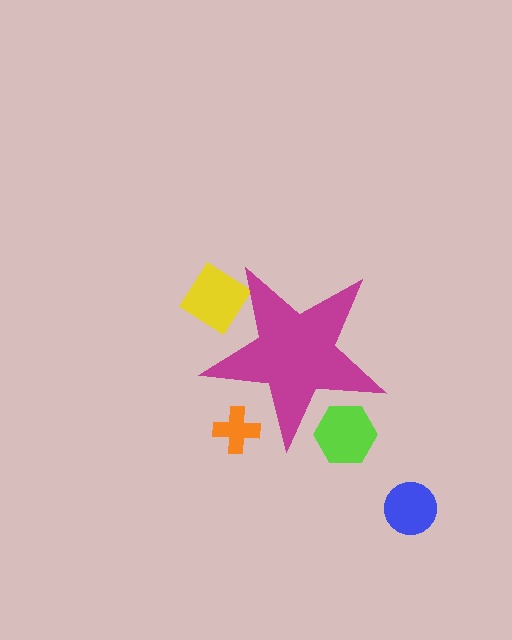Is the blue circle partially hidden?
No, the blue circle is fully visible.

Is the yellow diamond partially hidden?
Yes, the yellow diamond is partially hidden behind the magenta star.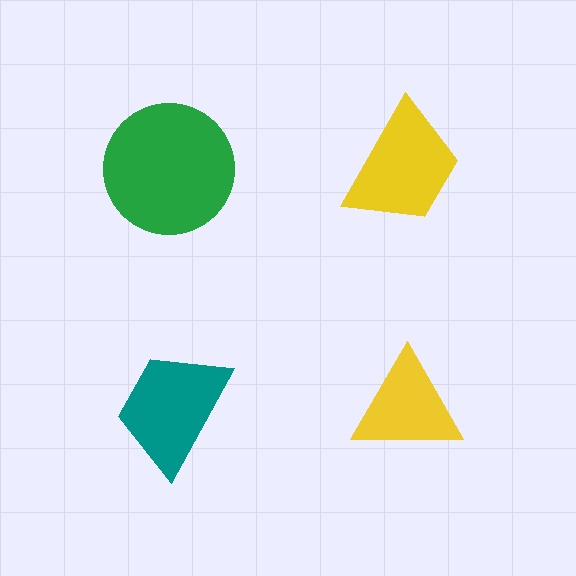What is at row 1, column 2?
A yellow trapezoid.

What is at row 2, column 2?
A yellow triangle.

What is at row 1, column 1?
A green circle.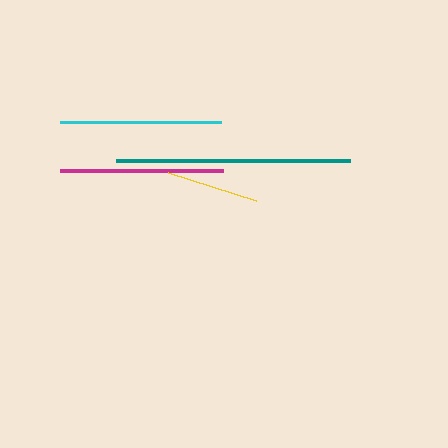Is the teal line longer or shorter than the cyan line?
The teal line is longer than the cyan line.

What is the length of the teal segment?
The teal segment is approximately 235 pixels long.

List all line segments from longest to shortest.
From longest to shortest: teal, magenta, cyan, yellow.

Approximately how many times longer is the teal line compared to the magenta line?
The teal line is approximately 1.4 times the length of the magenta line.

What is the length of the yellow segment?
The yellow segment is approximately 92 pixels long.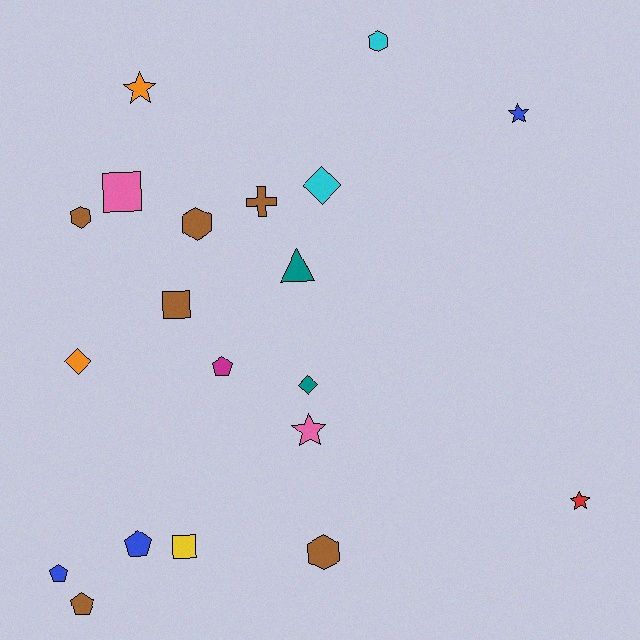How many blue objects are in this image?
There are 3 blue objects.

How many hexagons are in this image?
There are 4 hexagons.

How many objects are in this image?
There are 20 objects.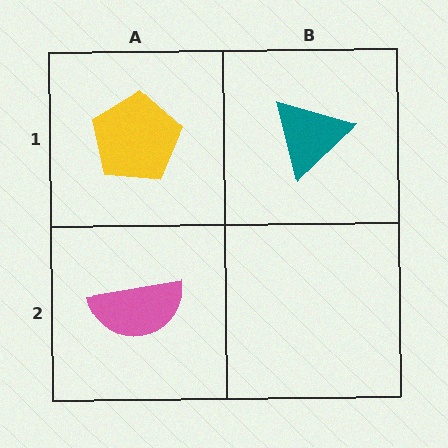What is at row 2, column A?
A pink semicircle.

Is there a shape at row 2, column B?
No, that cell is empty.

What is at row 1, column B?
A teal triangle.